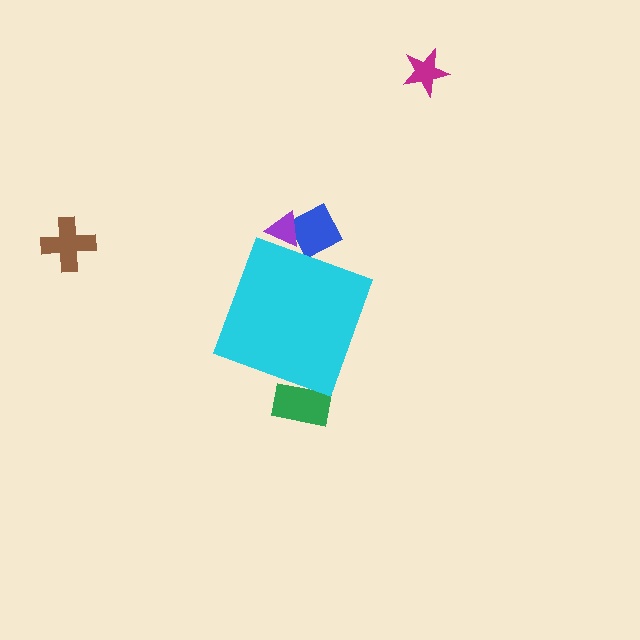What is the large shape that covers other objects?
A cyan diamond.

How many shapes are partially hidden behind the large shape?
3 shapes are partially hidden.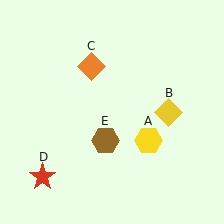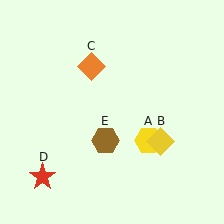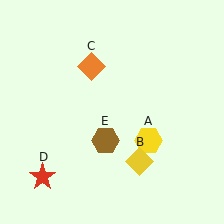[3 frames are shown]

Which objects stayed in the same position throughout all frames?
Yellow hexagon (object A) and orange diamond (object C) and red star (object D) and brown hexagon (object E) remained stationary.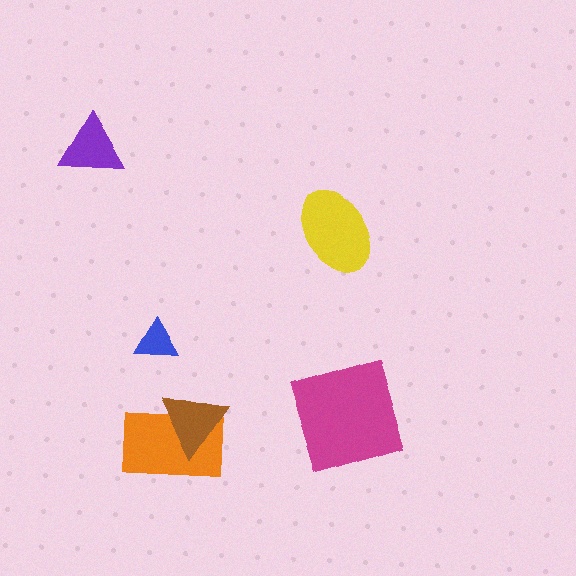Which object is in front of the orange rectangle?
The brown triangle is in front of the orange rectangle.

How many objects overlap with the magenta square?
0 objects overlap with the magenta square.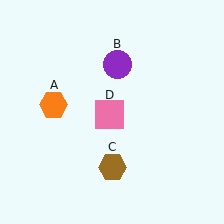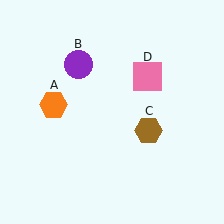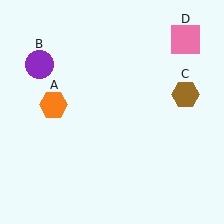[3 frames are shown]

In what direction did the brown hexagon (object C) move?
The brown hexagon (object C) moved up and to the right.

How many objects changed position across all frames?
3 objects changed position: purple circle (object B), brown hexagon (object C), pink square (object D).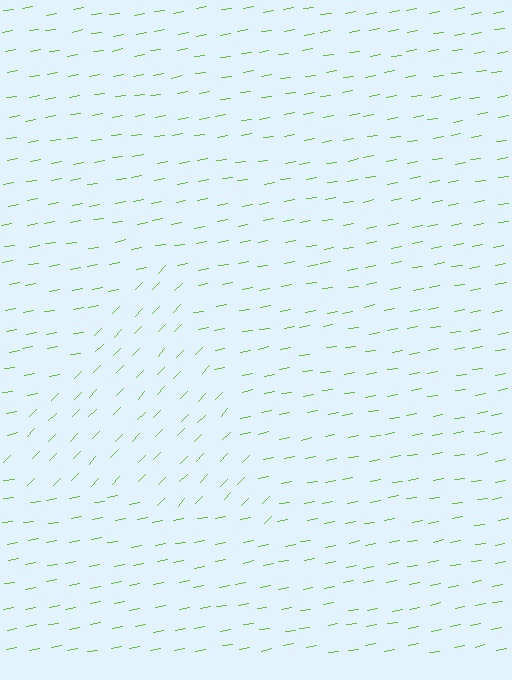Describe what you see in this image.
The image is filled with small lime line segments. A triangle region in the image has lines oriented differently from the surrounding lines, creating a visible texture boundary.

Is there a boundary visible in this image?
Yes, there is a texture boundary formed by a change in line orientation.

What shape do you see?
I see a triangle.